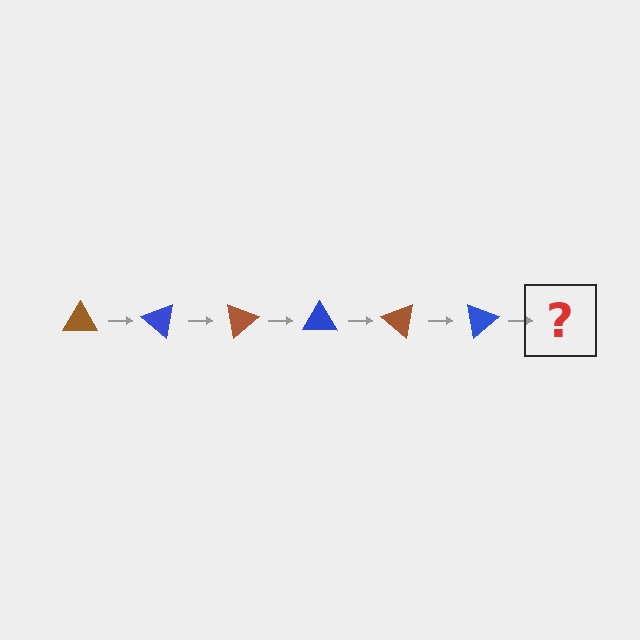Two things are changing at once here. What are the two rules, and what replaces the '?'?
The two rules are that it rotates 40 degrees each step and the color cycles through brown and blue. The '?' should be a brown triangle, rotated 240 degrees from the start.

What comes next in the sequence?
The next element should be a brown triangle, rotated 240 degrees from the start.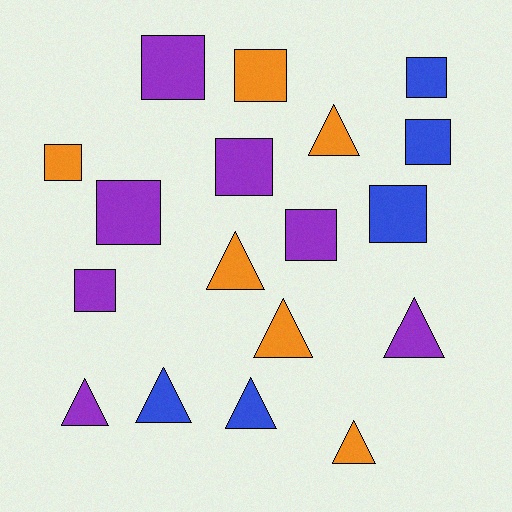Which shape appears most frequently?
Square, with 10 objects.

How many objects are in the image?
There are 18 objects.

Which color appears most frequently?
Purple, with 7 objects.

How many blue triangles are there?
There are 2 blue triangles.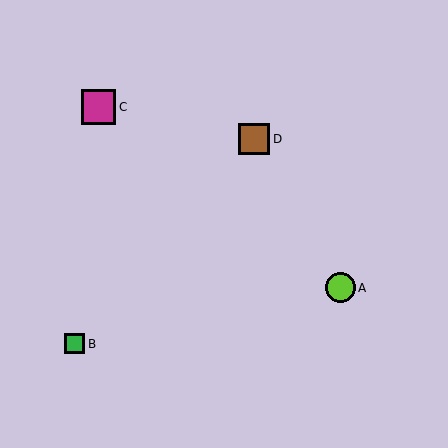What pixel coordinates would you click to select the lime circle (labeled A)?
Click at (340, 288) to select the lime circle A.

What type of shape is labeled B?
Shape B is a green square.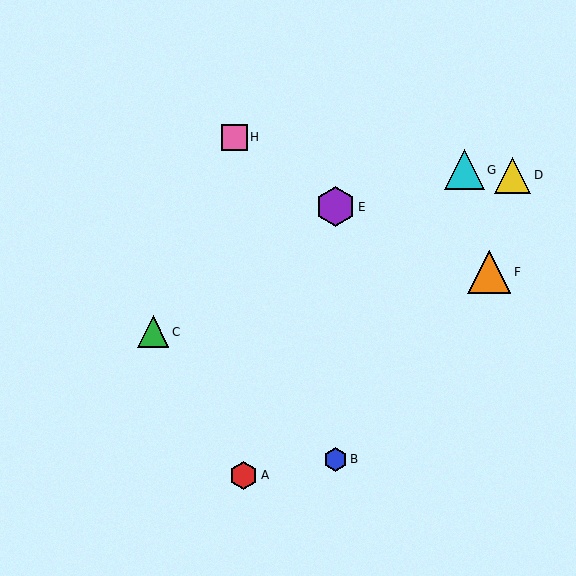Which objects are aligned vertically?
Objects B, E are aligned vertically.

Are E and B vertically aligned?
Yes, both are at x≈335.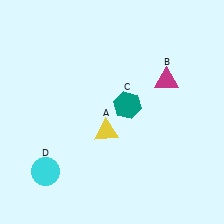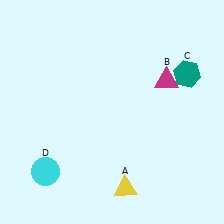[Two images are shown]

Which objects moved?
The objects that moved are: the yellow triangle (A), the teal hexagon (C).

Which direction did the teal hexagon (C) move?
The teal hexagon (C) moved right.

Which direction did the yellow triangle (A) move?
The yellow triangle (A) moved down.